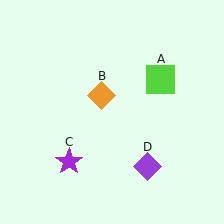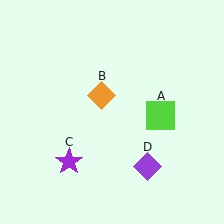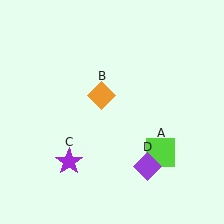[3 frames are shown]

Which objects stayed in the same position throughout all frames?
Orange diamond (object B) and purple star (object C) and purple diamond (object D) remained stationary.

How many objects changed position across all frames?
1 object changed position: lime square (object A).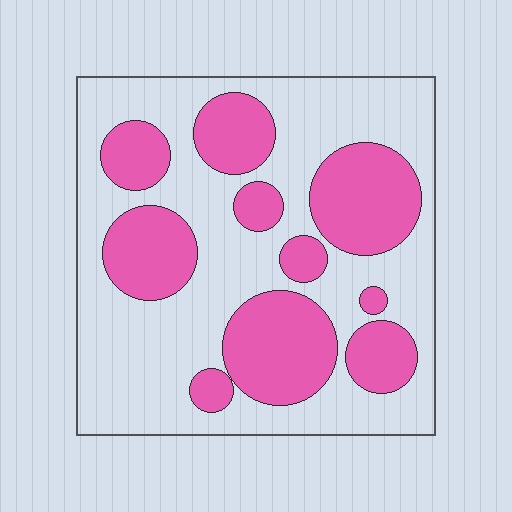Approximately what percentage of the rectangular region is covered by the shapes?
Approximately 35%.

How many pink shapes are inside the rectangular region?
10.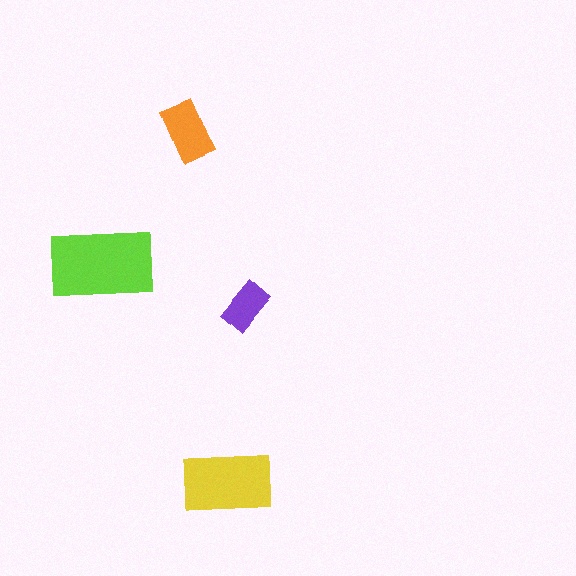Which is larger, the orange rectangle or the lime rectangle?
The lime one.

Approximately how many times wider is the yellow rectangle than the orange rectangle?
About 1.5 times wider.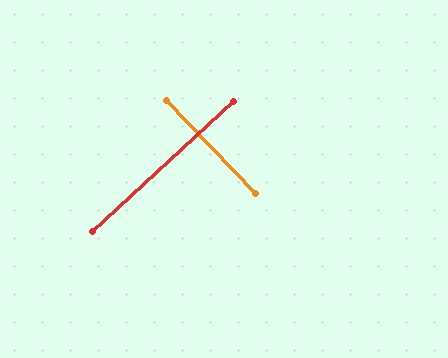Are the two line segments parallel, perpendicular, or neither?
Perpendicular — they meet at approximately 89°.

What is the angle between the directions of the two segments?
Approximately 89 degrees.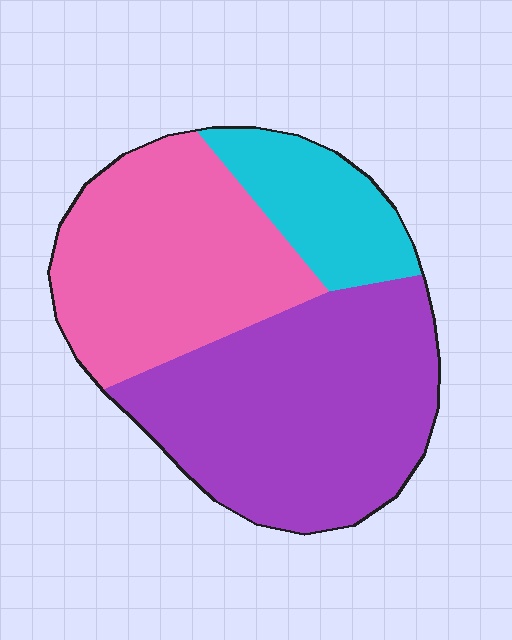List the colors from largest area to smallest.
From largest to smallest: purple, pink, cyan.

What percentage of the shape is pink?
Pink takes up about three eighths (3/8) of the shape.